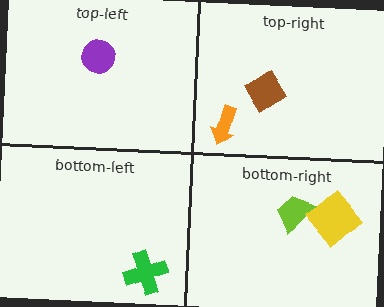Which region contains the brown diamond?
The top-right region.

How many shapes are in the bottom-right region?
2.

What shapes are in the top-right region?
The orange arrow, the brown diamond.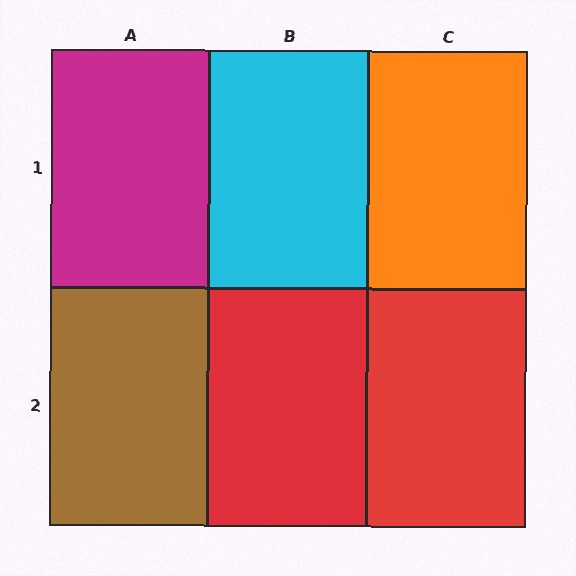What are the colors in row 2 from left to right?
Brown, red, red.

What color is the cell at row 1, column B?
Cyan.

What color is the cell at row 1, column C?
Orange.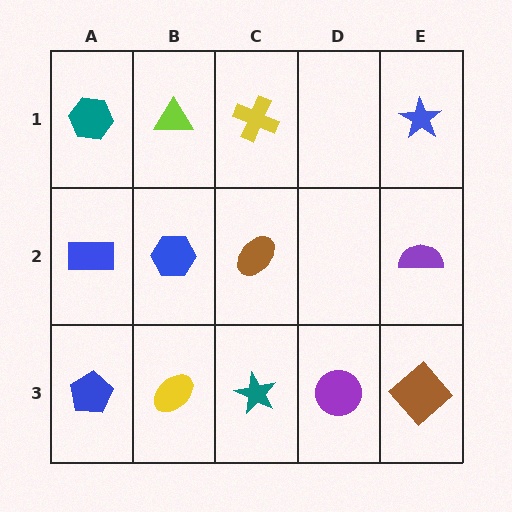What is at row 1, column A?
A teal hexagon.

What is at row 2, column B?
A blue hexagon.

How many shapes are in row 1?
4 shapes.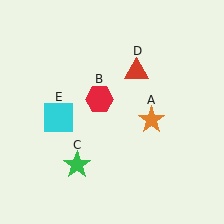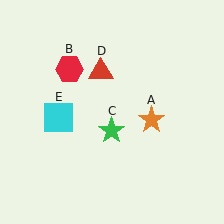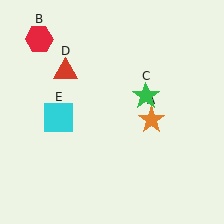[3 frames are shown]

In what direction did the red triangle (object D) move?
The red triangle (object D) moved left.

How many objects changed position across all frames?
3 objects changed position: red hexagon (object B), green star (object C), red triangle (object D).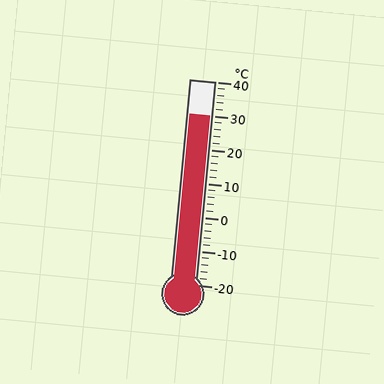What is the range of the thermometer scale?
The thermometer scale ranges from -20°C to 40°C.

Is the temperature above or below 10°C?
The temperature is above 10°C.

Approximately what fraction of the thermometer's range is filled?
The thermometer is filled to approximately 85% of its range.